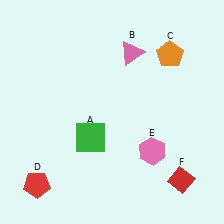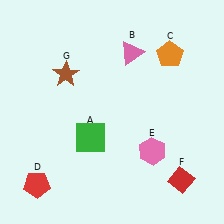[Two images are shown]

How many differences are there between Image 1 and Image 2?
There is 1 difference between the two images.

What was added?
A brown star (G) was added in Image 2.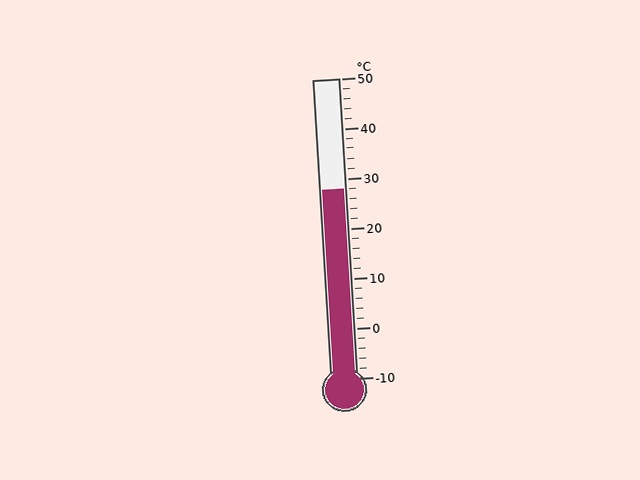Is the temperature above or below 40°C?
The temperature is below 40°C.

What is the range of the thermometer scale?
The thermometer scale ranges from -10°C to 50°C.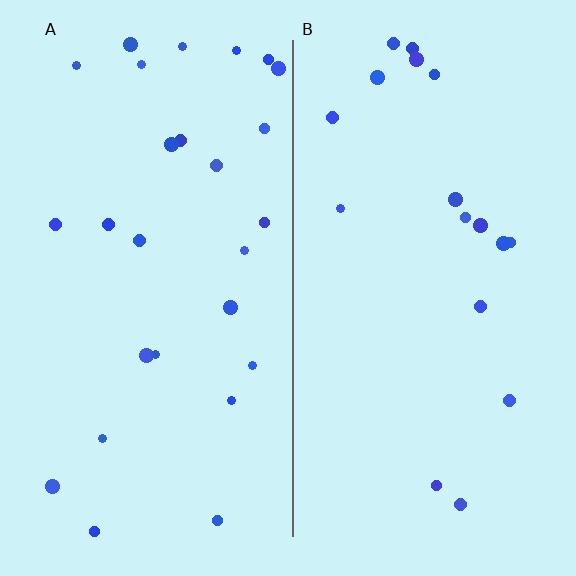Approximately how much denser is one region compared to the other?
Approximately 1.5× — region A over region B.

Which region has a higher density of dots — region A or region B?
A (the left).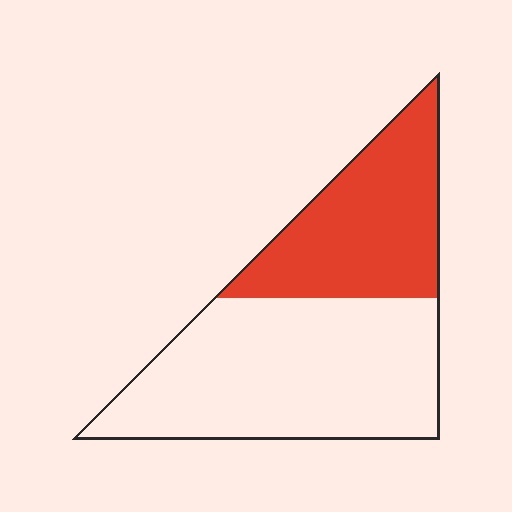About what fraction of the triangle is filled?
About three eighths (3/8).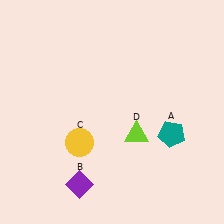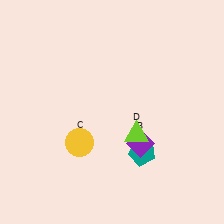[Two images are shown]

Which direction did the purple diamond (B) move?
The purple diamond (B) moved right.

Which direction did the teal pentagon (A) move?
The teal pentagon (A) moved left.